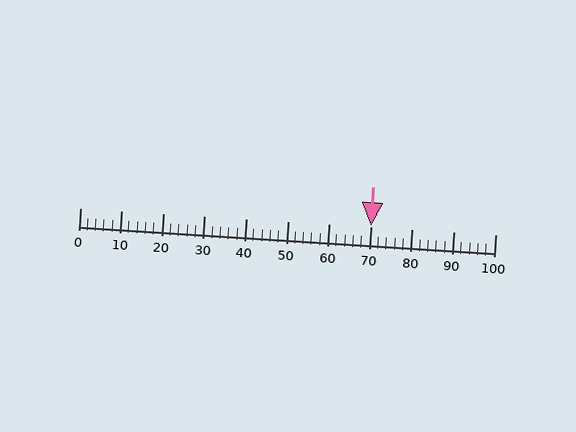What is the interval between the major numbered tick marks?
The major tick marks are spaced 10 units apart.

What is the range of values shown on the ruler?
The ruler shows values from 0 to 100.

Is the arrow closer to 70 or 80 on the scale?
The arrow is closer to 70.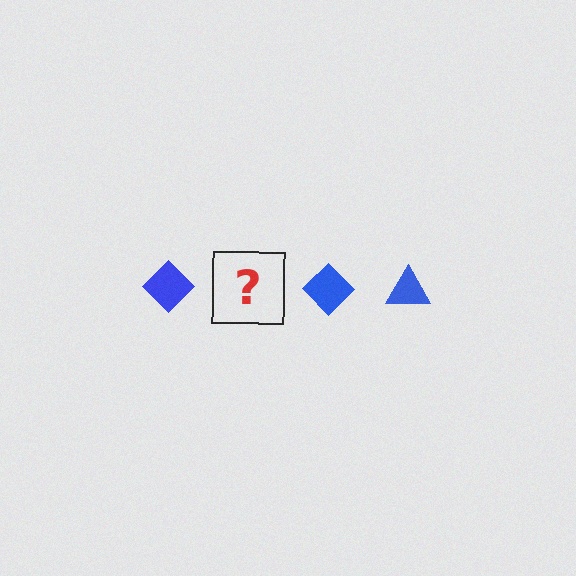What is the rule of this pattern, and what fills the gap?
The rule is that the pattern cycles through diamond, triangle shapes in blue. The gap should be filled with a blue triangle.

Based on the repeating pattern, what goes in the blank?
The blank should be a blue triangle.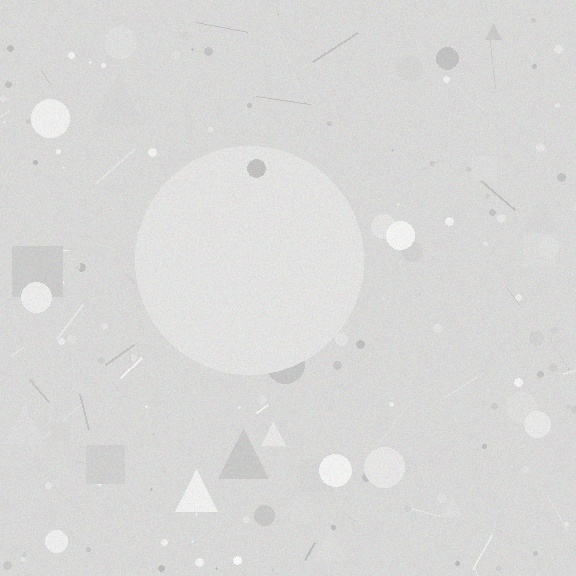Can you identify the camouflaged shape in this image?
The camouflaged shape is a circle.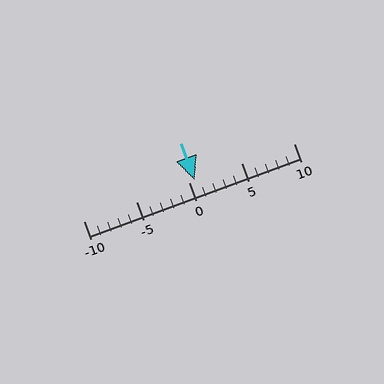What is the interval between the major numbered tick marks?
The major tick marks are spaced 5 units apart.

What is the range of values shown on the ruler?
The ruler shows values from -10 to 10.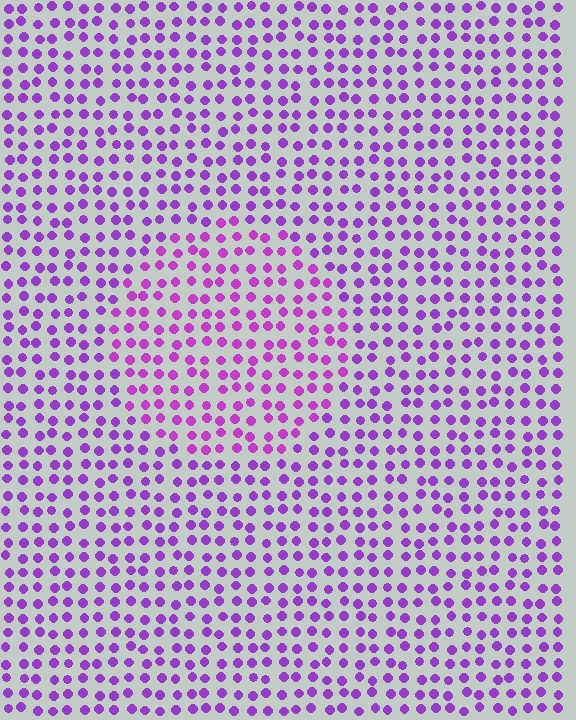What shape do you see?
I see a circle.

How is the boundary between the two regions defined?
The boundary is defined purely by a slight shift in hue (about 20 degrees). Spacing, size, and orientation are identical on both sides.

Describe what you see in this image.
The image is filled with small purple elements in a uniform arrangement. A circle-shaped region is visible where the elements are tinted to a slightly different hue, forming a subtle color boundary.